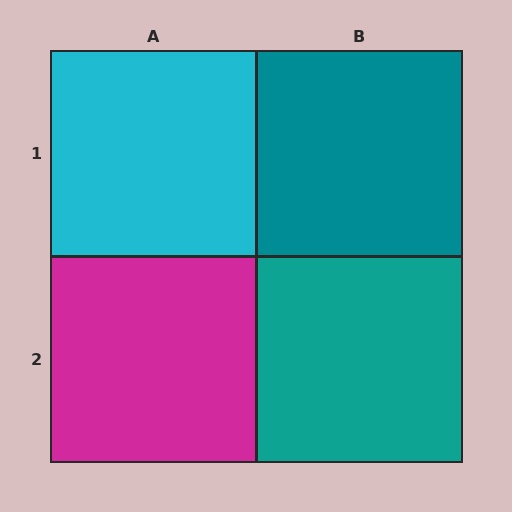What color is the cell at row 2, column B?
Teal.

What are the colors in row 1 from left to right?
Cyan, teal.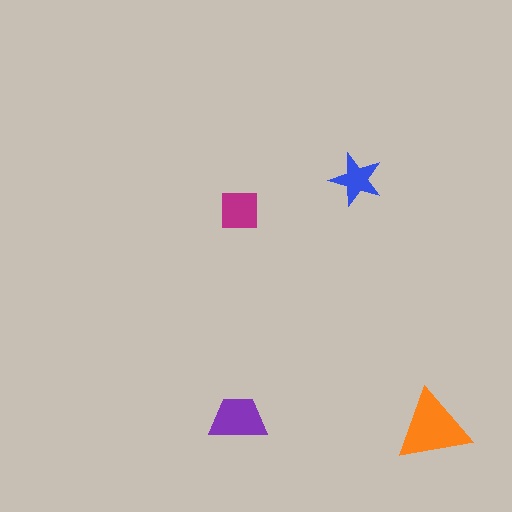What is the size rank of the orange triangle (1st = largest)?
1st.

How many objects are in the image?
There are 4 objects in the image.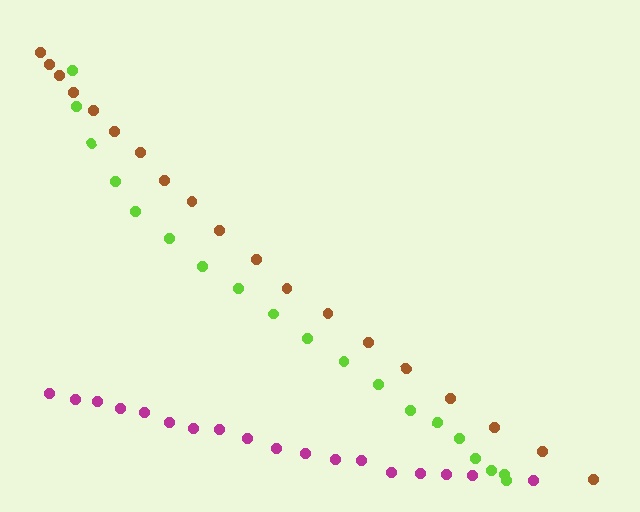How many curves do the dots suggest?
There are 3 distinct paths.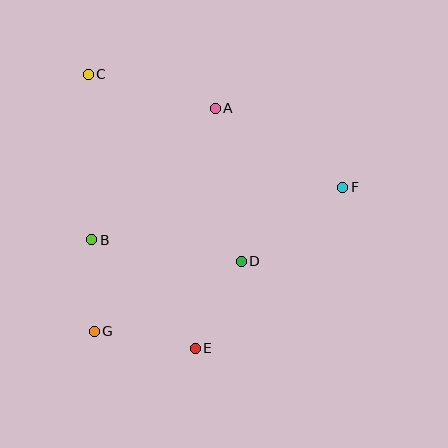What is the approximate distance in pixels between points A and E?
The distance between A and E is approximately 240 pixels.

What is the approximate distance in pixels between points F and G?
The distance between F and G is approximately 287 pixels.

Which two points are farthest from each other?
Points C and E are farthest from each other.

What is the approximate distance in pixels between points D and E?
The distance between D and E is approximately 98 pixels.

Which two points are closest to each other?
Points B and G are closest to each other.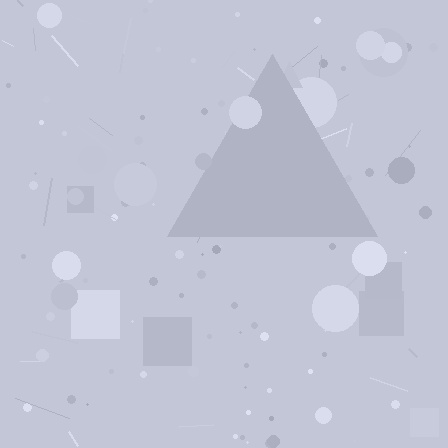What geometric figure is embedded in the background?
A triangle is embedded in the background.